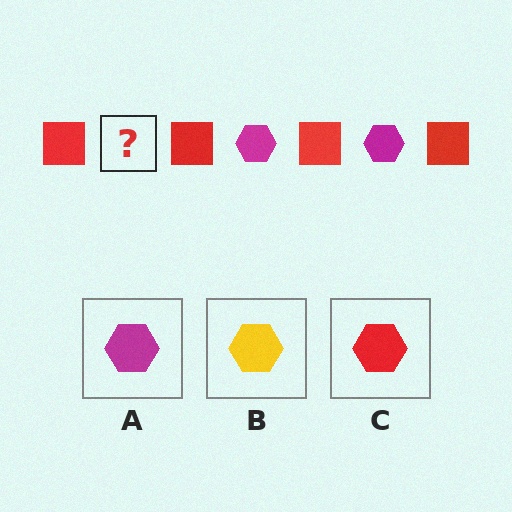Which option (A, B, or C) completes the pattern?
A.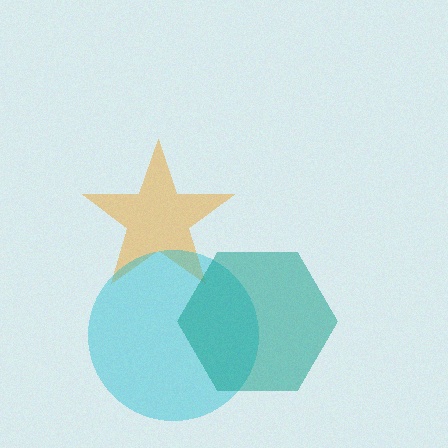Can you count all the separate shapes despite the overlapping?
Yes, there are 3 separate shapes.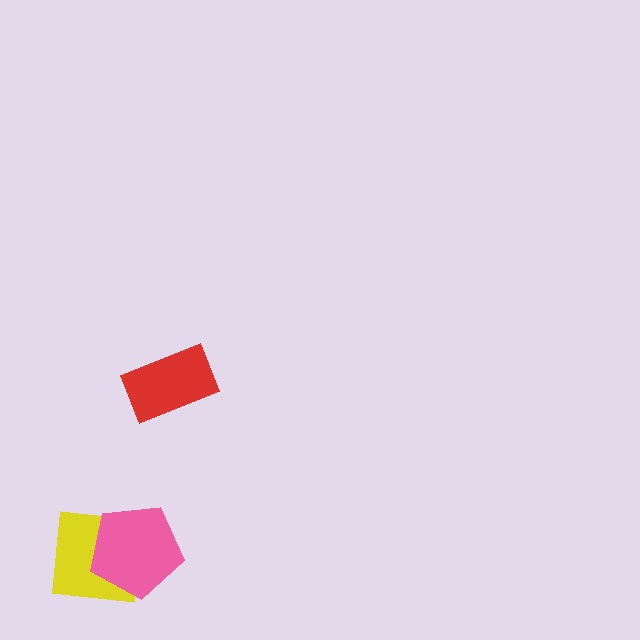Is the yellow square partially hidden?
Yes, it is partially covered by another shape.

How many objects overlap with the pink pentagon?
1 object overlaps with the pink pentagon.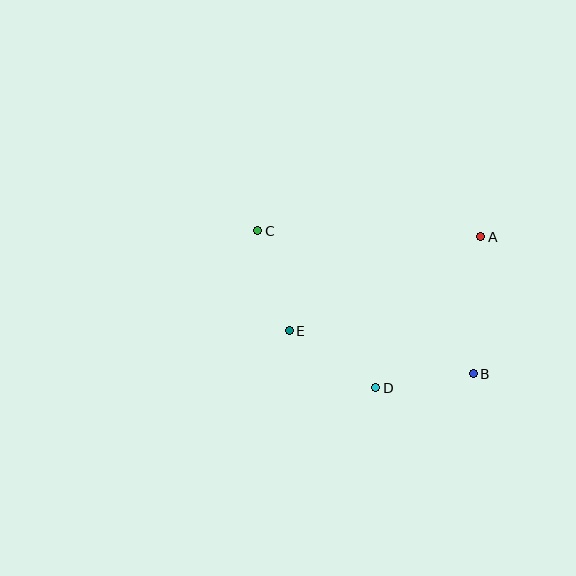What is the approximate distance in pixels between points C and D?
The distance between C and D is approximately 197 pixels.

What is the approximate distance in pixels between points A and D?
The distance between A and D is approximately 184 pixels.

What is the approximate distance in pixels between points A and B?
The distance between A and B is approximately 137 pixels.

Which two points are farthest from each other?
Points B and C are farthest from each other.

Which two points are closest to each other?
Points B and D are closest to each other.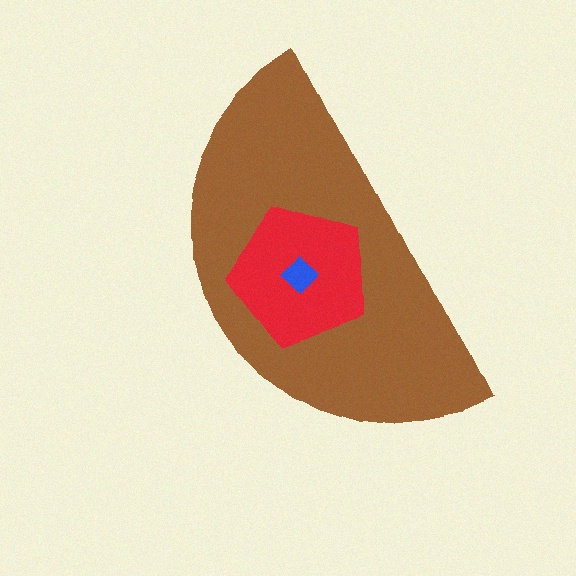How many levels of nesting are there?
3.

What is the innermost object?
The blue diamond.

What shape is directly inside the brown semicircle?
The red pentagon.